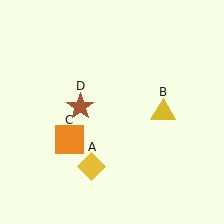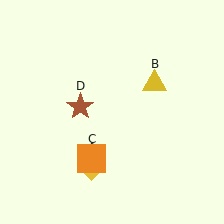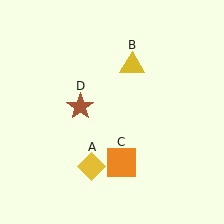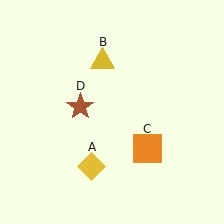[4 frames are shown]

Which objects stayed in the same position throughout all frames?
Yellow diamond (object A) and brown star (object D) remained stationary.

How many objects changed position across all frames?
2 objects changed position: yellow triangle (object B), orange square (object C).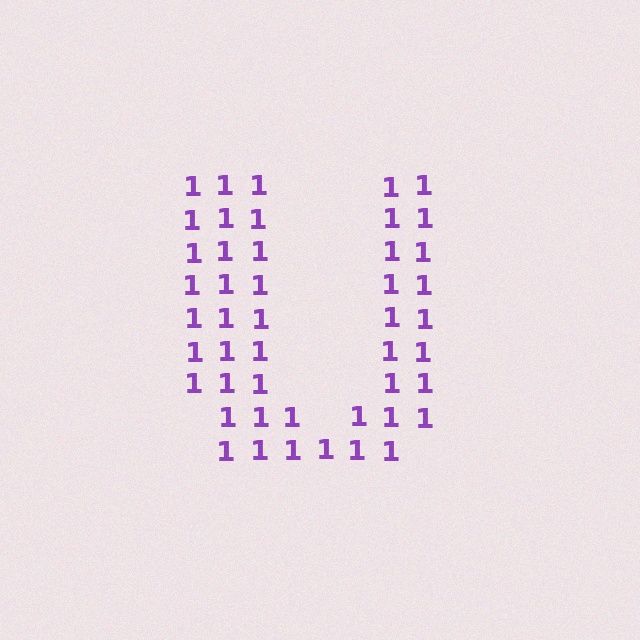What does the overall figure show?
The overall figure shows the letter U.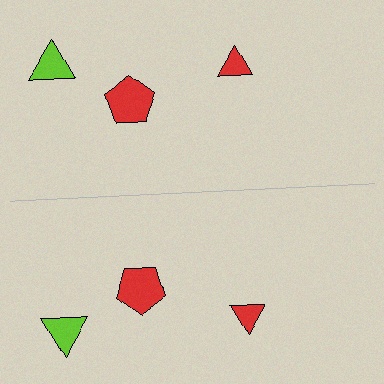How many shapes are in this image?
There are 6 shapes in this image.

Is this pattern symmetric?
Yes, this pattern has bilateral (reflection) symmetry.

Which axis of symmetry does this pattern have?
The pattern has a horizontal axis of symmetry running through the center of the image.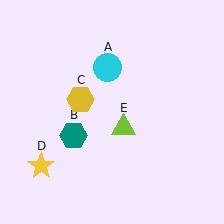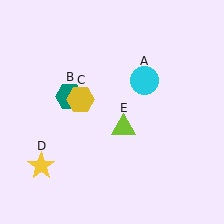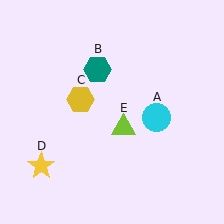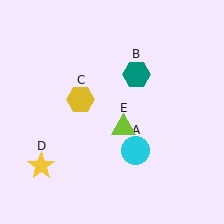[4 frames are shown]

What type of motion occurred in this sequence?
The cyan circle (object A), teal hexagon (object B) rotated clockwise around the center of the scene.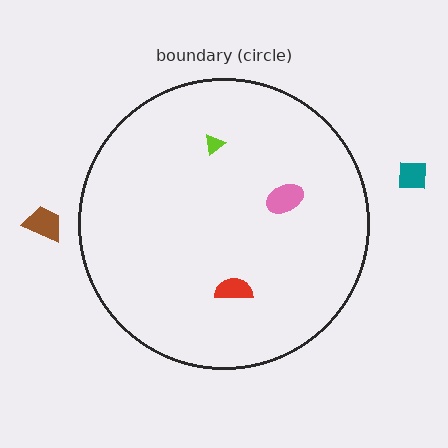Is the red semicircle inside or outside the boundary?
Inside.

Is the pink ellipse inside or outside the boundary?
Inside.